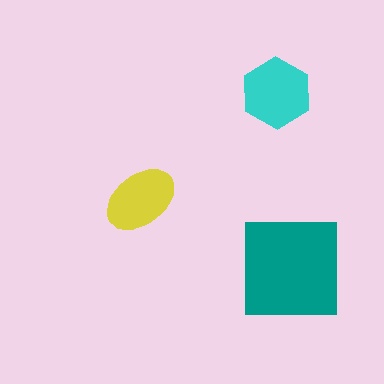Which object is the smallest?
The yellow ellipse.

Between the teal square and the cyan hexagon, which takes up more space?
The teal square.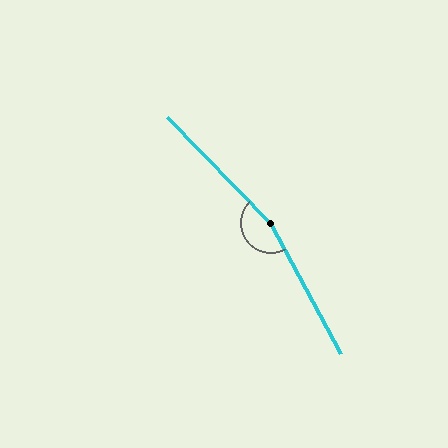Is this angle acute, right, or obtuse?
It is obtuse.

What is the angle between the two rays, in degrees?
Approximately 164 degrees.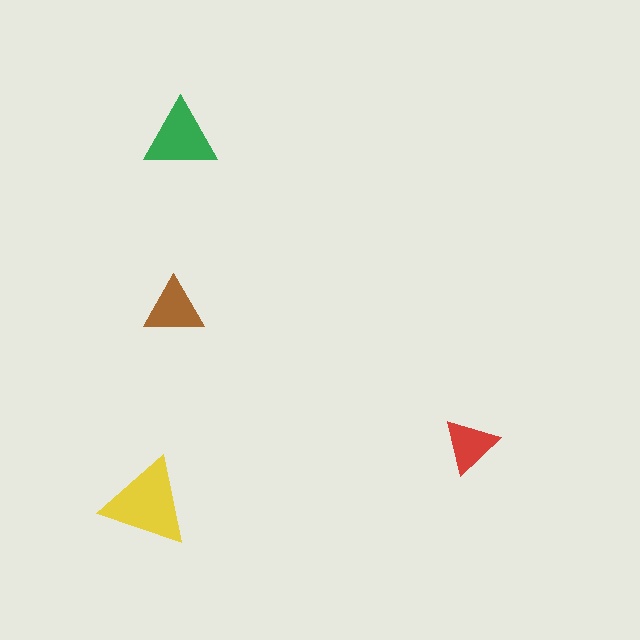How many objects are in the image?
There are 4 objects in the image.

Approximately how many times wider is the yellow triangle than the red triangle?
About 1.5 times wider.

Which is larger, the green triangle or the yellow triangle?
The yellow one.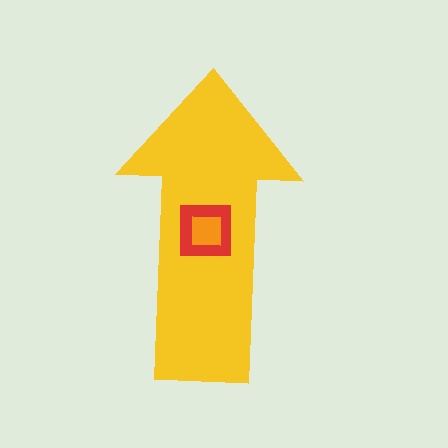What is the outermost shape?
The yellow arrow.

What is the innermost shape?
The orange square.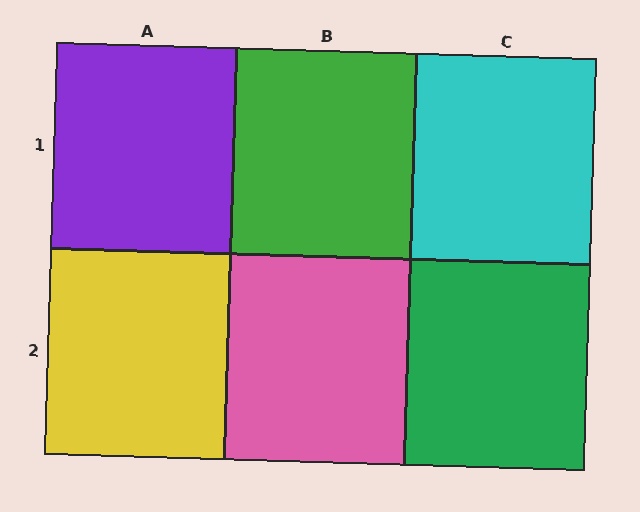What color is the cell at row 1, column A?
Purple.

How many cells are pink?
1 cell is pink.